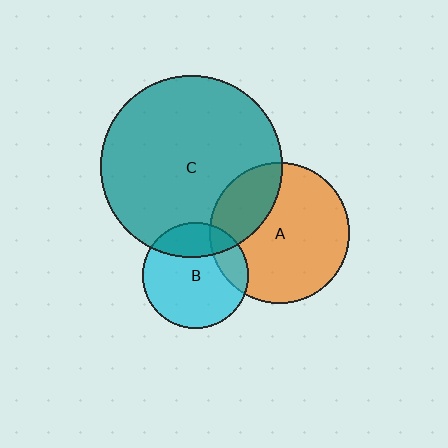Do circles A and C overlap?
Yes.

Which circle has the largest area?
Circle C (teal).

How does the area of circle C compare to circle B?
Approximately 3.0 times.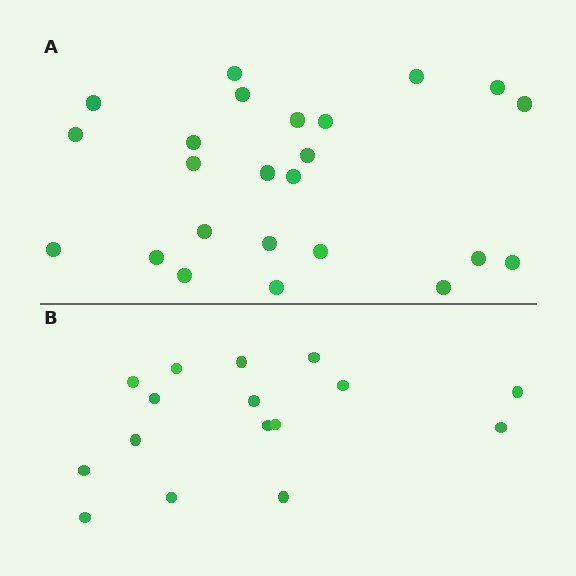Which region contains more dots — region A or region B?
Region A (the top region) has more dots.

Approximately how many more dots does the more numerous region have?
Region A has roughly 8 or so more dots than region B.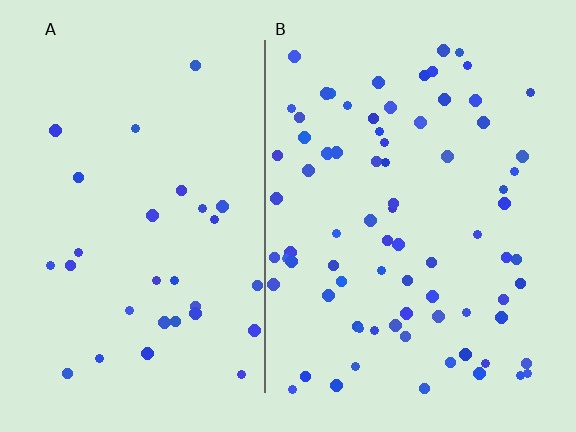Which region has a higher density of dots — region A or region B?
B (the right).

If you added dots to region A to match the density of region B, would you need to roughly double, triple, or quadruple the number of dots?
Approximately triple.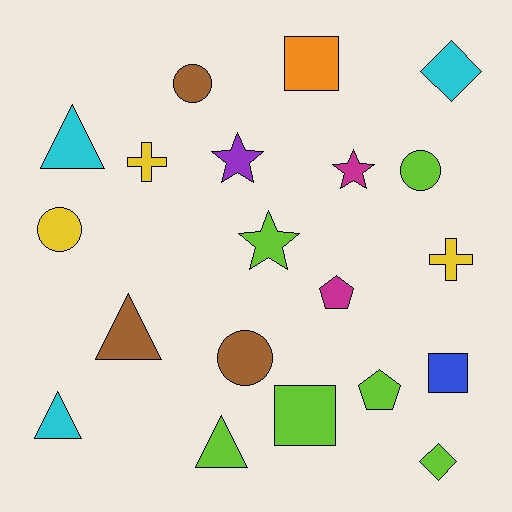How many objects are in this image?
There are 20 objects.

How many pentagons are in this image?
There are 2 pentagons.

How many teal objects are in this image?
There are no teal objects.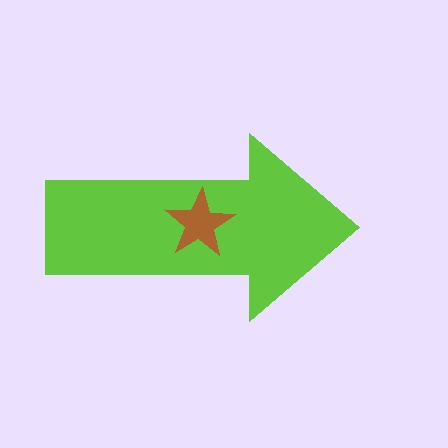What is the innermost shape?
The brown star.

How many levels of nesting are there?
2.